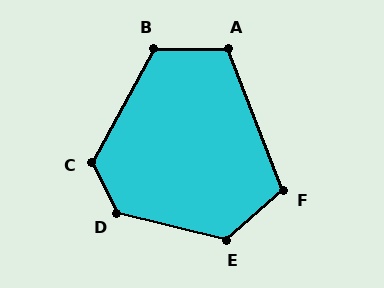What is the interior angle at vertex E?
Approximately 125 degrees (obtuse).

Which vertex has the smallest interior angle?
F, at approximately 110 degrees.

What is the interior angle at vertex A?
Approximately 111 degrees (obtuse).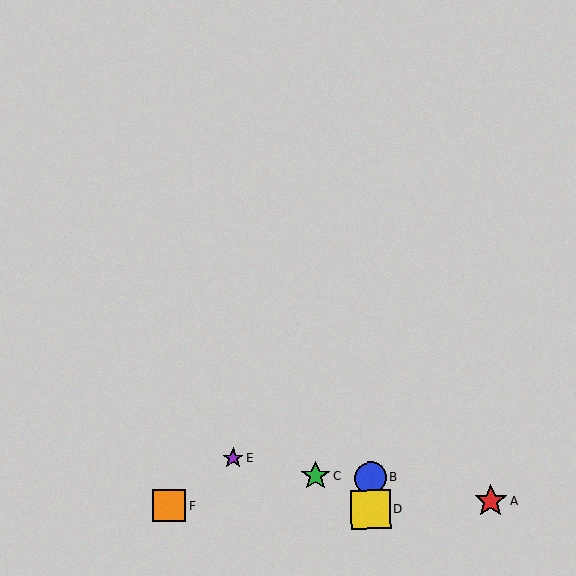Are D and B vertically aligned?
Yes, both are at x≈371.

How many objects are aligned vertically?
2 objects (B, D) are aligned vertically.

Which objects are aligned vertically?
Objects B, D are aligned vertically.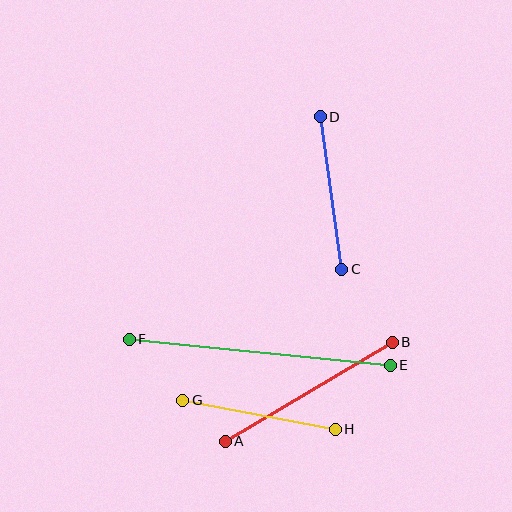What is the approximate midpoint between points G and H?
The midpoint is at approximately (259, 415) pixels.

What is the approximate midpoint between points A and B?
The midpoint is at approximately (309, 392) pixels.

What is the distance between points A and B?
The distance is approximately 194 pixels.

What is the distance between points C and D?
The distance is approximately 154 pixels.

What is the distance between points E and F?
The distance is approximately 263 pixels.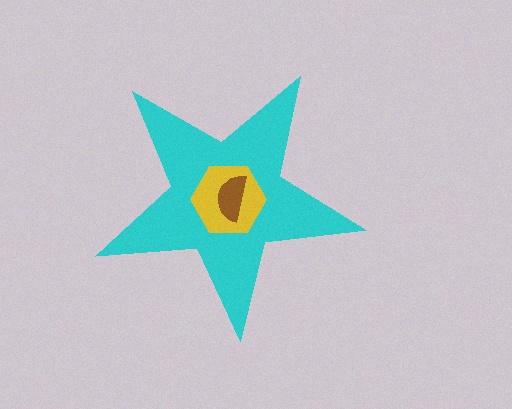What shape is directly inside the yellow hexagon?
The brown semicircle.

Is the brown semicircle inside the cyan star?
Yes.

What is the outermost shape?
The cyan star.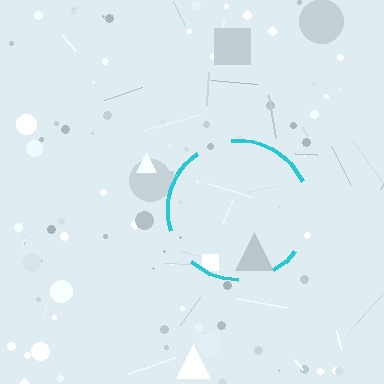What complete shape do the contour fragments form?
The contour fragments form a circle.